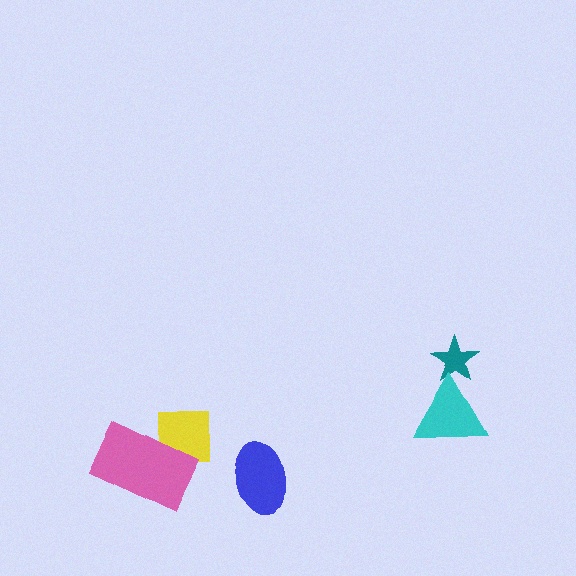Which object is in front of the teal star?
The cyan triangle is in front of the teal star.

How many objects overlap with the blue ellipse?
0 objects overlap with the blue ellipse.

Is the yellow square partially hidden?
Yes, it is partially covered by another shape.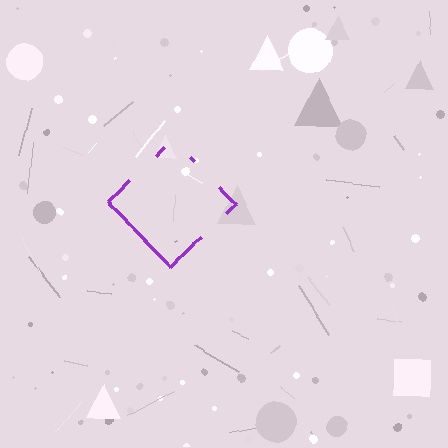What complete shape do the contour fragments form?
The contour fragments form a diamond.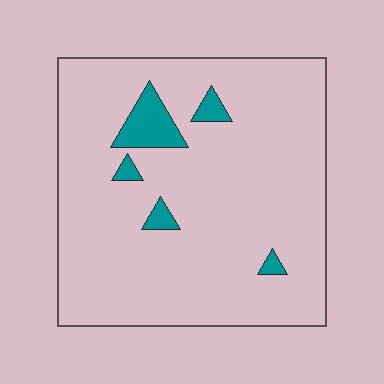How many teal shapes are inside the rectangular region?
5.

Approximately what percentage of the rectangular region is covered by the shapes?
Approximately 5%.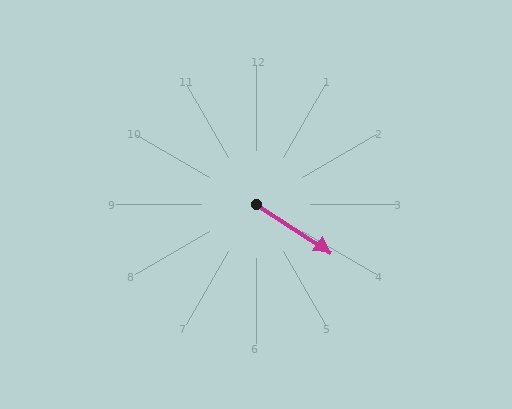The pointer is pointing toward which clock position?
Roughly 4 o'clock.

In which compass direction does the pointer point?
Southeast.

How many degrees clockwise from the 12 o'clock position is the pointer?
Approximately 122 degrees.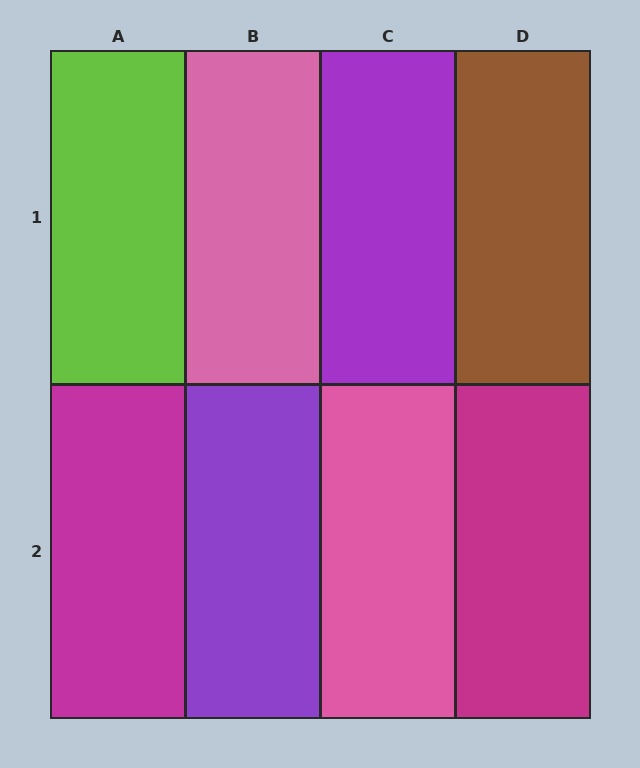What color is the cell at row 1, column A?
Lime.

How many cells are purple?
2 cells are purple.